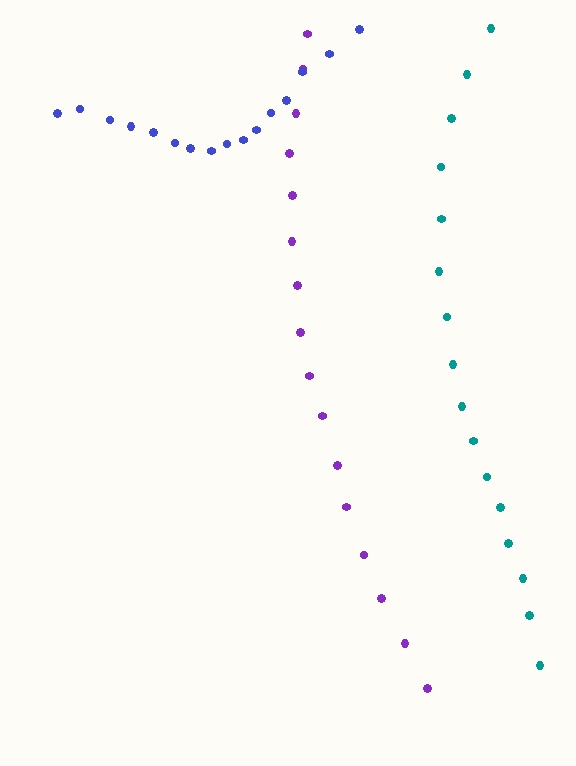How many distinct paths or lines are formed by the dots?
There are 3 distinct paths.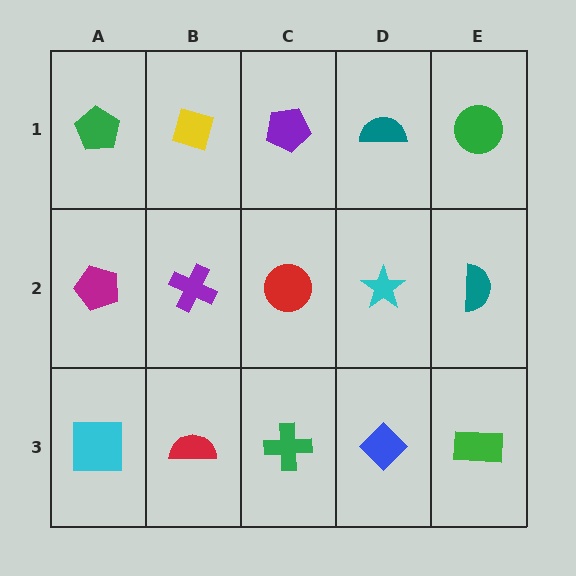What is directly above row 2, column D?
A teal semicircle.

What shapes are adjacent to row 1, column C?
A red circle (row 2, column C), a yellow diamond (row 1, column B), a teal semicircle (row 1, column D).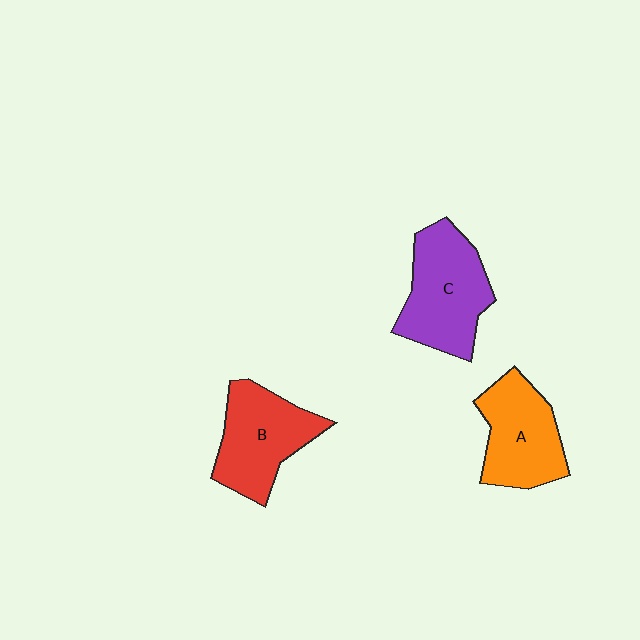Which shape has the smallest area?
Shape A (orange).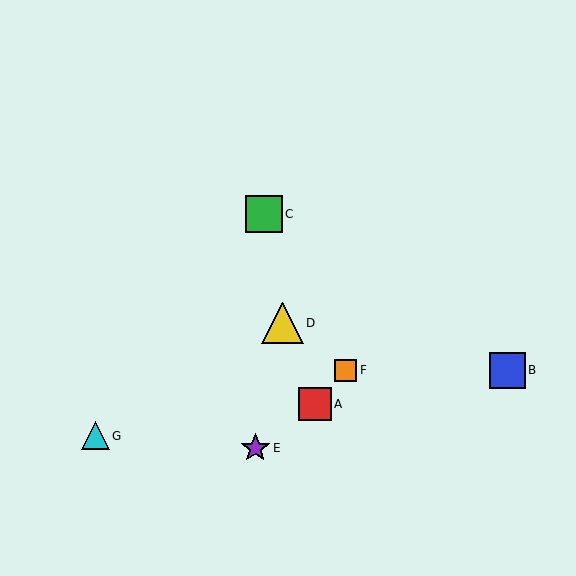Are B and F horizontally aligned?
Yes, both are at y≈370.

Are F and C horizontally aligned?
No, F is at y≈370 and C is at y≈214.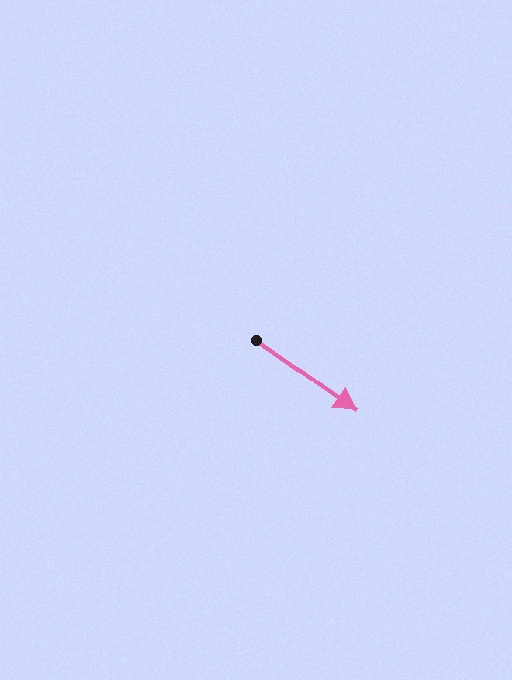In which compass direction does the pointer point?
Southeast.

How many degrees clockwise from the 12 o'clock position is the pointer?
Approximately 125 degrees.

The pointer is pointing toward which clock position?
Roughly 4 o'clock.